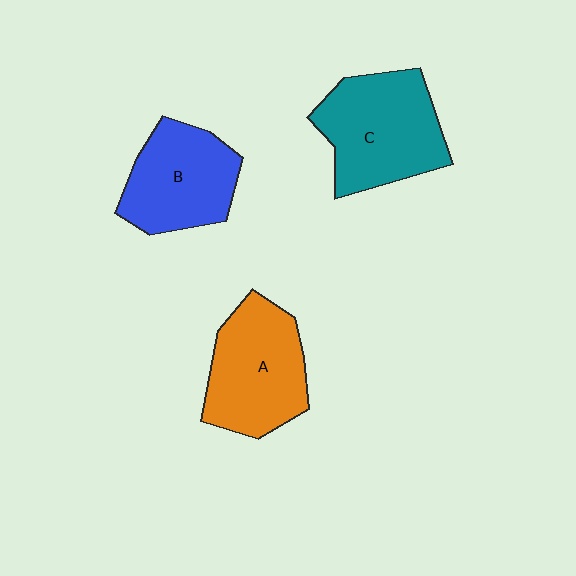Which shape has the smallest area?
Shape B (blue).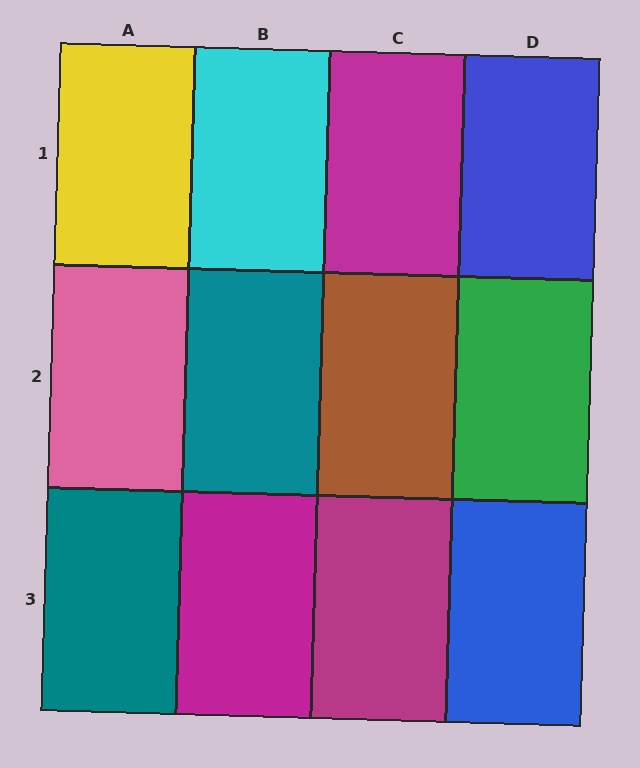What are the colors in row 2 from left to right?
Pink, teal, brown, green.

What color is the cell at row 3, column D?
Blue.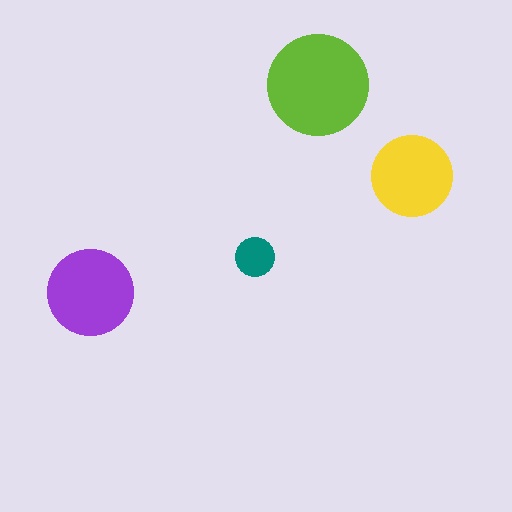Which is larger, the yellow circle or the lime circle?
The lime one.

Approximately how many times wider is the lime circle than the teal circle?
About 2.5 times wider.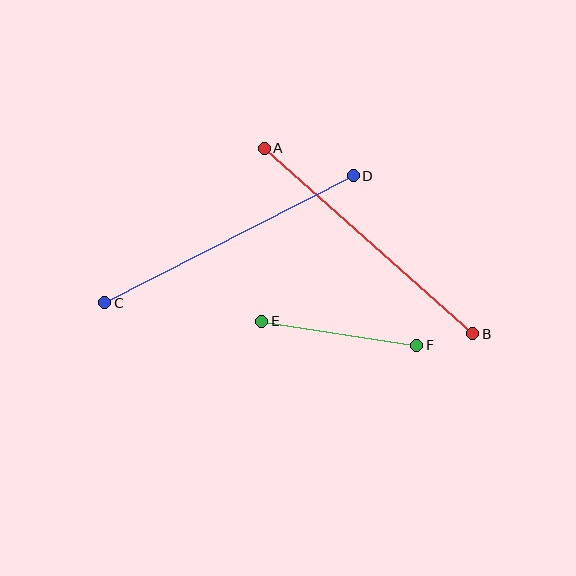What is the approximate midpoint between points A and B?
The midpoint is at approximately (369, 241) pixels.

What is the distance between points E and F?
The distance is approximately 157 pixels.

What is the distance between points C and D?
The distance is approximately 279 pixels.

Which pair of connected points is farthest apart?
Points A and B are farthest apart.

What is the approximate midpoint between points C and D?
The midpoint is at approximately (229, 239) pixels.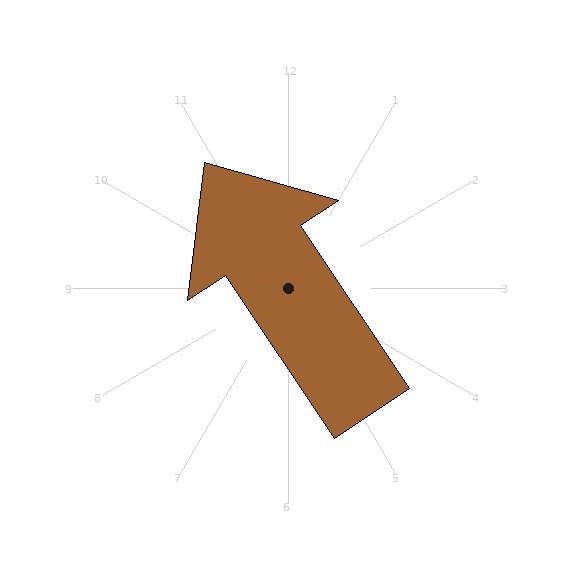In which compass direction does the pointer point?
Northwest.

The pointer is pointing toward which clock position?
Roughly 11 o'clock.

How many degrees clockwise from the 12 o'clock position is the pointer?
Approximately 326 degrees.